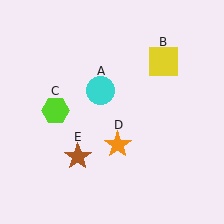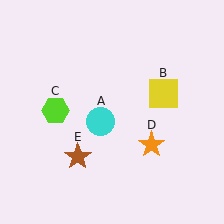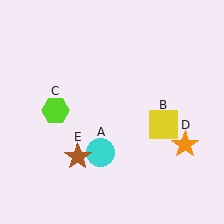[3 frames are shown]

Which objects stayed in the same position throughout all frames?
Lime hexagon (object C) and brown star (object E) remained stationary.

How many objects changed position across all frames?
3 objects changed position: cyan circle (object A), yellow square (object B), orange star (object D).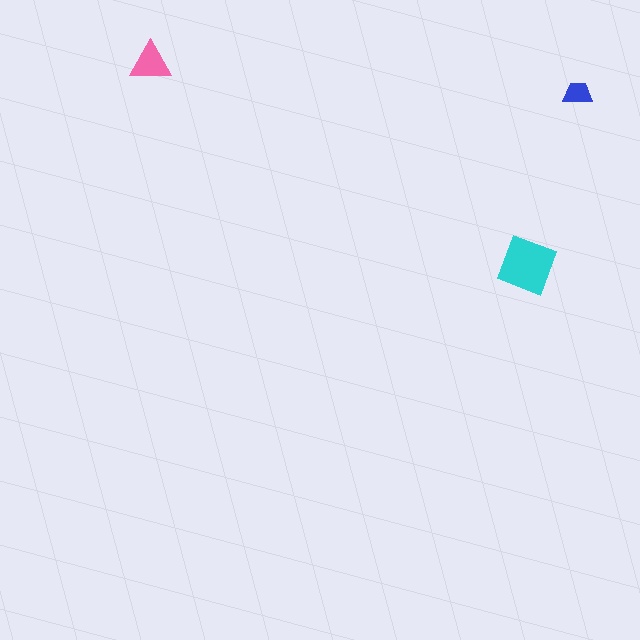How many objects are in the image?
There are 3 objects in the image.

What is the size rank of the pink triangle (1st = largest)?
2nd.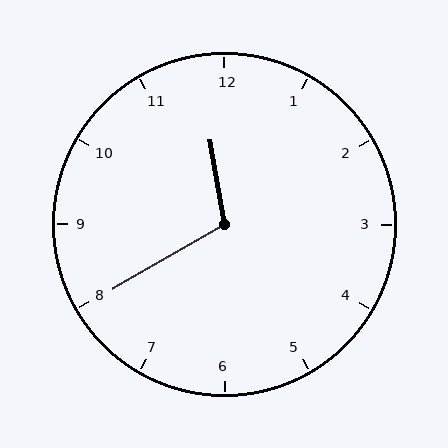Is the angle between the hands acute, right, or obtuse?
It is obtuse.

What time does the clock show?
11:40.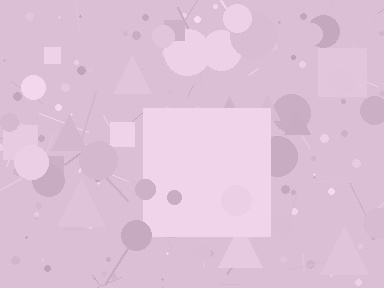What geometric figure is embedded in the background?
A square is embedded in the background.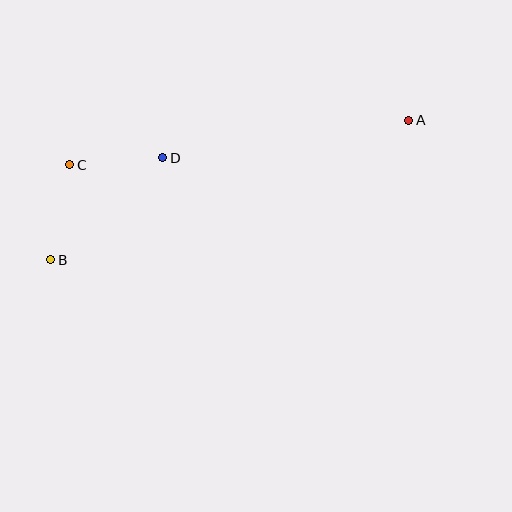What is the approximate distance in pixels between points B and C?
The distance between B and C is approximately 97 pixels.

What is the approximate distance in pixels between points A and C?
The distance between A and C is approximately 342 pixels.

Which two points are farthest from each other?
Points A and B are farthest from each other.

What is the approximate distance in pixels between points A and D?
The distance between A and D is approximately 249 pixels.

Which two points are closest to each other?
Points C and D are closest to each other.